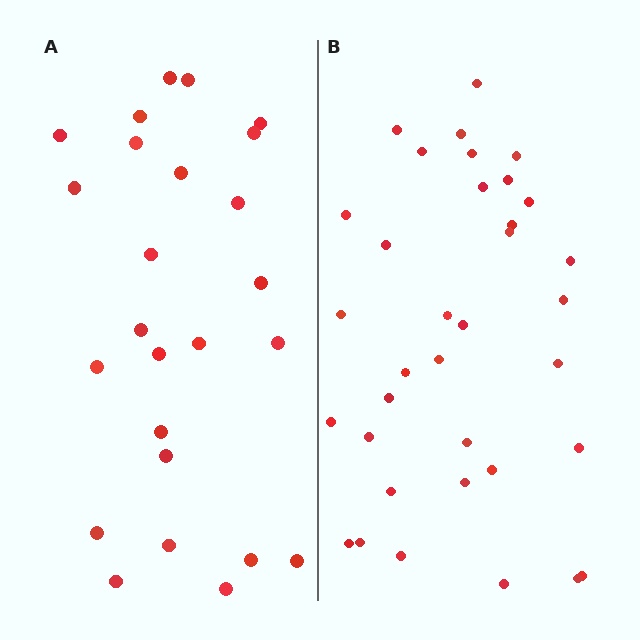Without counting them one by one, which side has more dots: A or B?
Region B (the right region) has more dots.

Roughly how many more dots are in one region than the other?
Region B has roughly 10 or so more dots than region A.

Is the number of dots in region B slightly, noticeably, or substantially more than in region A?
Region B has noticeably more, but not dramatically so. The ratio is roughly 1.4 to 1.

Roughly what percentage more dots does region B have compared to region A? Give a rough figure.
About 40% more.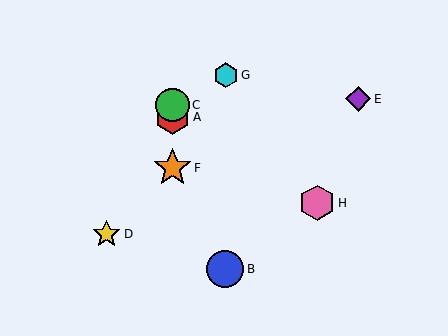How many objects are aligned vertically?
3 objects (A, C, F) are aligned vertically.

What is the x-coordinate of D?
Object D is at x≈107.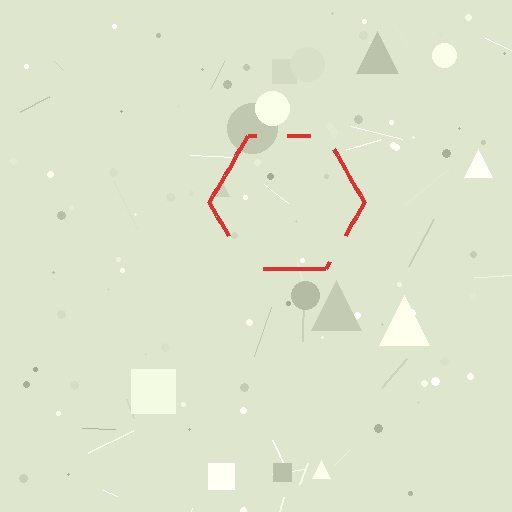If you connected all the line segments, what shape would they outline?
They would outline a hexagon.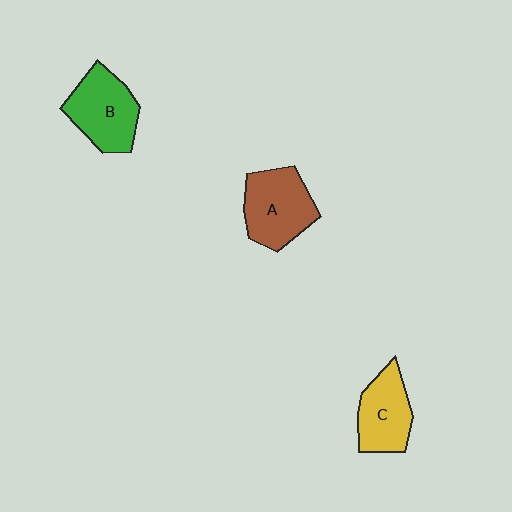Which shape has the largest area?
Shape A (brown).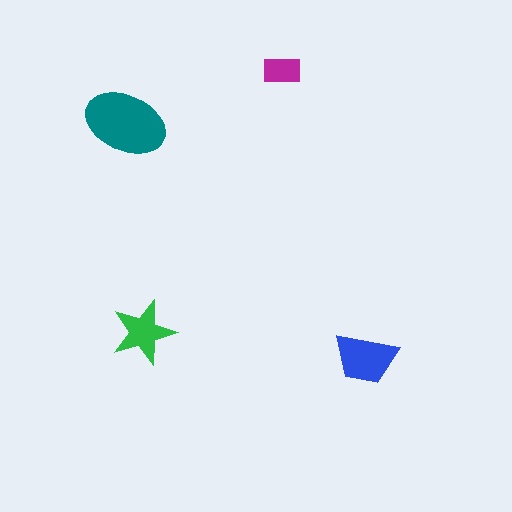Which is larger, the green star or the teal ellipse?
The teal ellipse.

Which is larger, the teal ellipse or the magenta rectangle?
The teal ellipse.